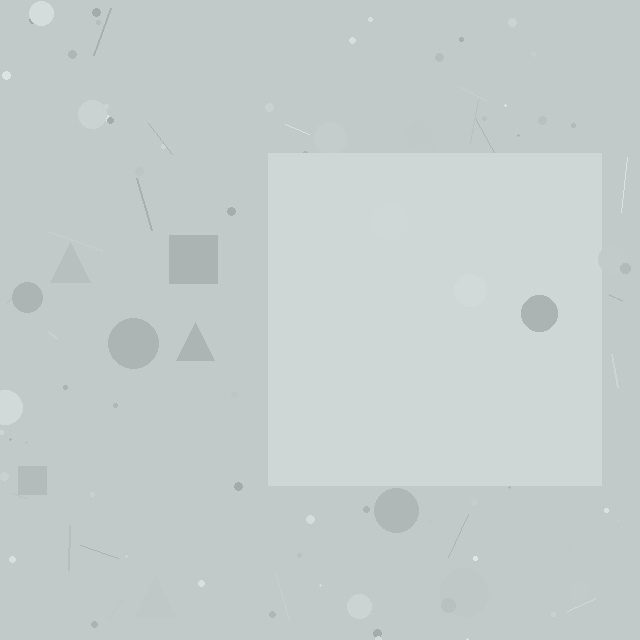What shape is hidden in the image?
A square is hidden in the image.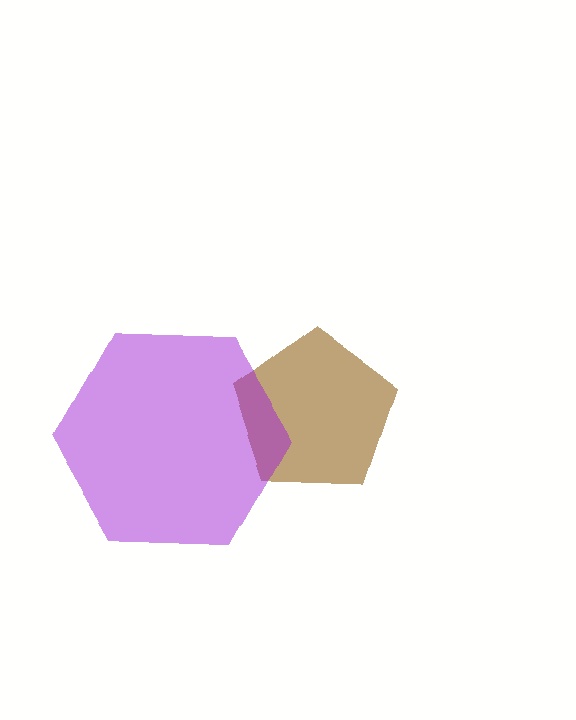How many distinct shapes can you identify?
There are 2 distinct shapes: a brown pentagon, a purple hexagon.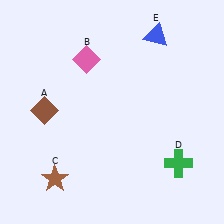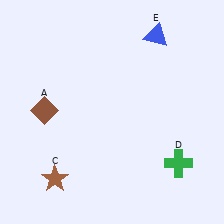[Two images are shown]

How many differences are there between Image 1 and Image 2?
There is 1 difference between the two images.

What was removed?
The pink diamond (B) was removed in Image 2.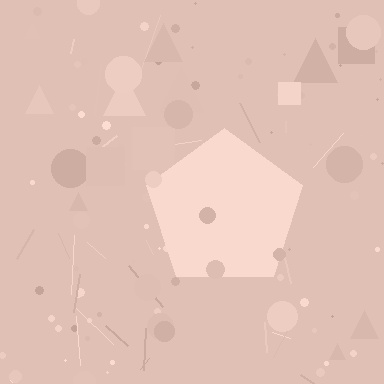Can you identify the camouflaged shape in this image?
The camouflaged shape is a pentagon.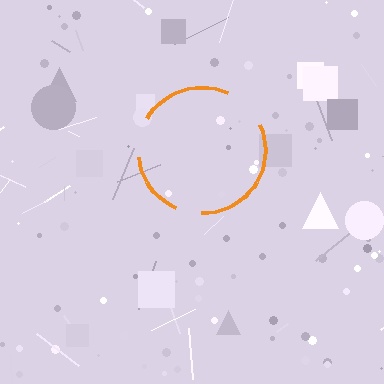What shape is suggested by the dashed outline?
The dashed outline suggests a circle.